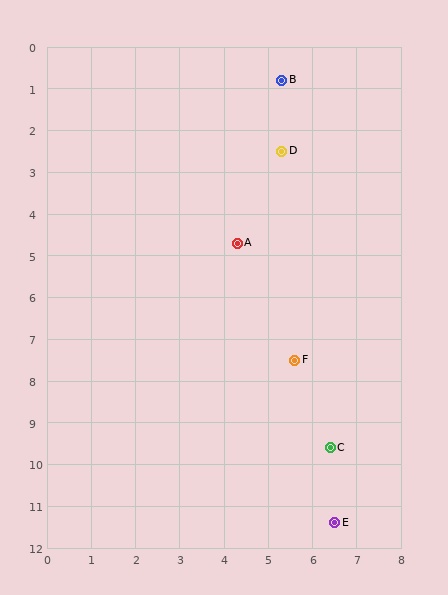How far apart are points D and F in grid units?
Points D and F are about 5.0 grid units apart.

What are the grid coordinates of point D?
Point D is at approximately (5.3, 2.5).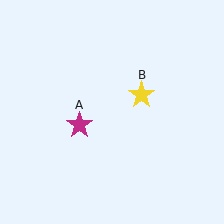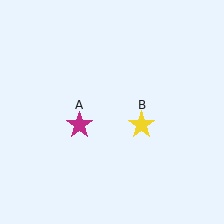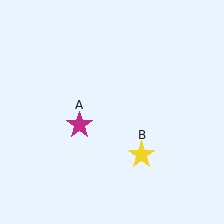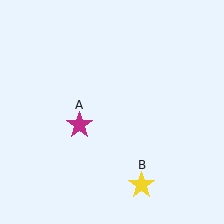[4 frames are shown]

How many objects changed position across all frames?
1 object changed position: yellow star (object B).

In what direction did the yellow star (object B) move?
The yellow star (object B) moved down.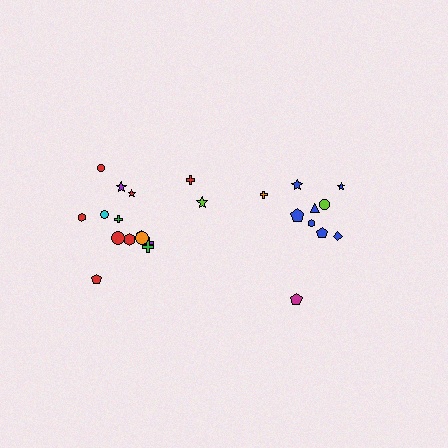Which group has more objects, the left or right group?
The left group.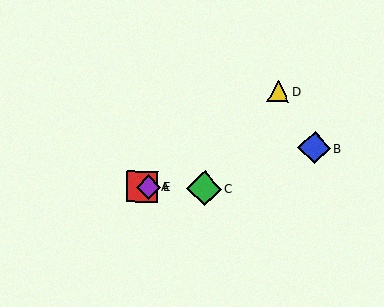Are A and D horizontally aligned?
No, A is at y≈187 and D is at y≈91.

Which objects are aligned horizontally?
Objects A, C, E are aligned horizontally.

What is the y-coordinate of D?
Object D is at y≈91.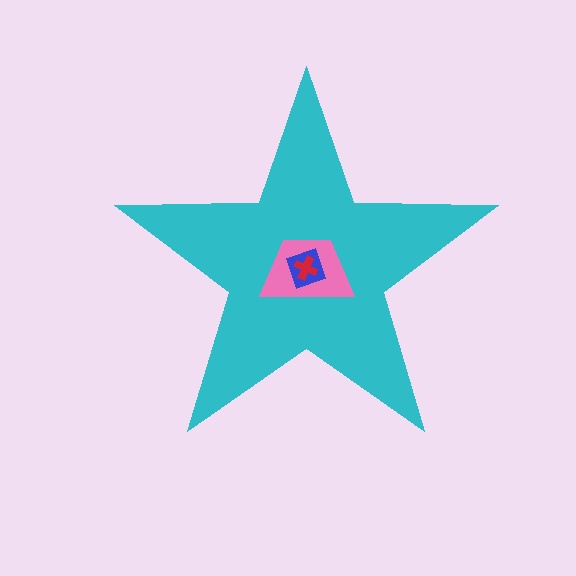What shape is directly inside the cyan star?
The pink trapezoid.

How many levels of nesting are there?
4.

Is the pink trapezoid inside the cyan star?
Yes.